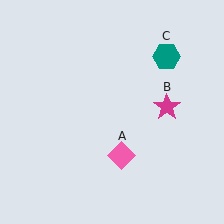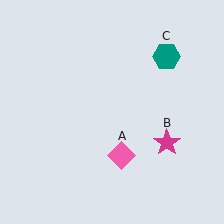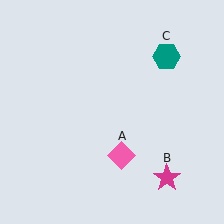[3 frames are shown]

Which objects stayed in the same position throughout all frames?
Pink diamond (object A) and teal hexagon (object C) remained stationary.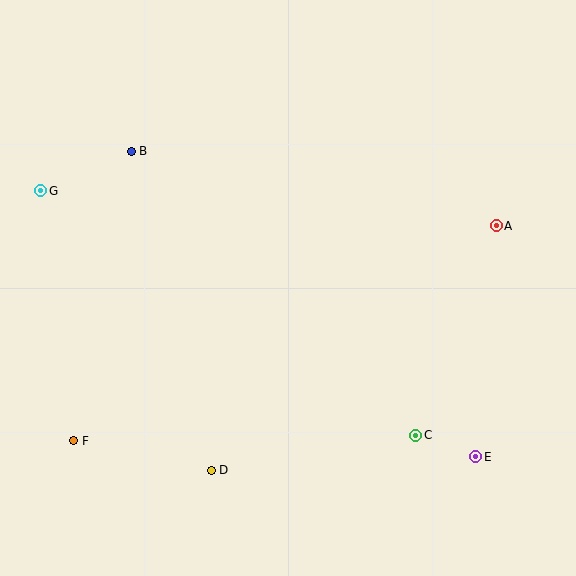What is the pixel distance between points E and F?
The distance between E and F is 403 pixels.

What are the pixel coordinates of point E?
Point E is at (476, 457).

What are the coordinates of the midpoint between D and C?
The midpoint between D and C is at (314, 453).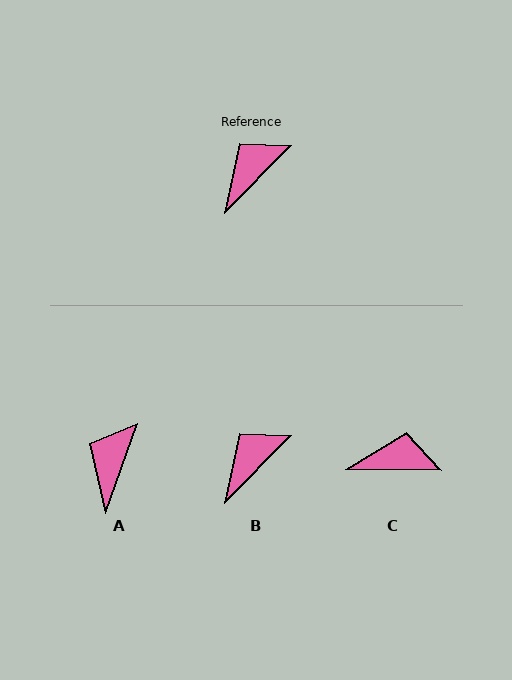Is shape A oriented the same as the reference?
No, it is off by about 26 degrees.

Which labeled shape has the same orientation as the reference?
B.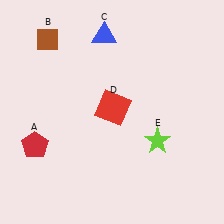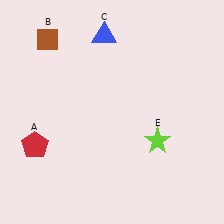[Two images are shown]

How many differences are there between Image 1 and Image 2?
There is 1 difference between the two images.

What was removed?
The red square (D) was removed in Image 2.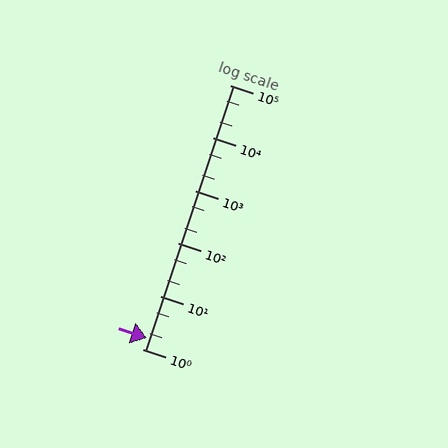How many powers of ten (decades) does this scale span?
The scale spans 5 decades, from 1 to 100000.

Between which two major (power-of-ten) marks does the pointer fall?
The pointer is between 1 and 10.